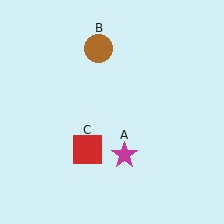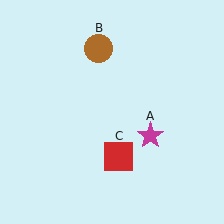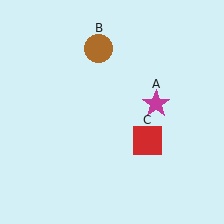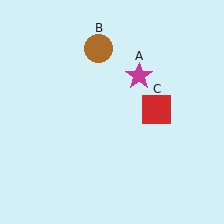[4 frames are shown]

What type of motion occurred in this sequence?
The magenta star (object A), red square (object C) rotated counterclockwise around the center of the scene.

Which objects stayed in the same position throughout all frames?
Brown circle (object B) remained stationary.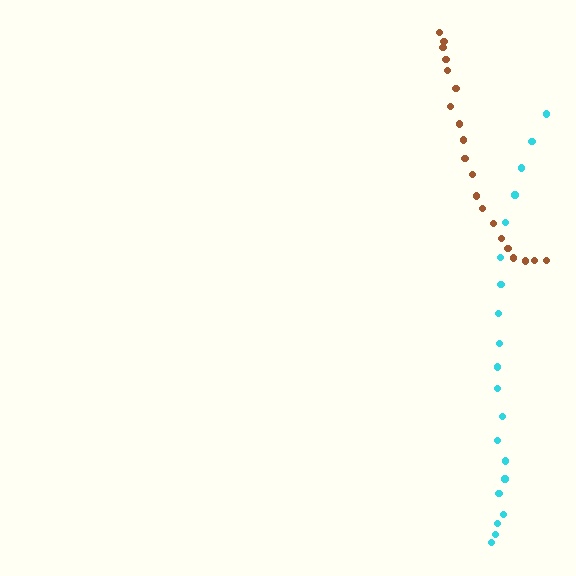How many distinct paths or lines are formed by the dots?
There are 2 distinct paths.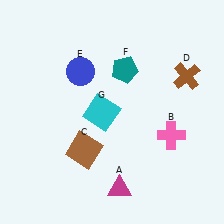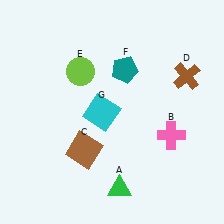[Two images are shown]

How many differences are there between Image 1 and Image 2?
There are 2 differences between the two images.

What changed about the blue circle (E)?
In Image 1, E is blue. In Image 2, it changed to lime.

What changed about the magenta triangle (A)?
In Image 1, A is magenta. In Image 2, it changed to green.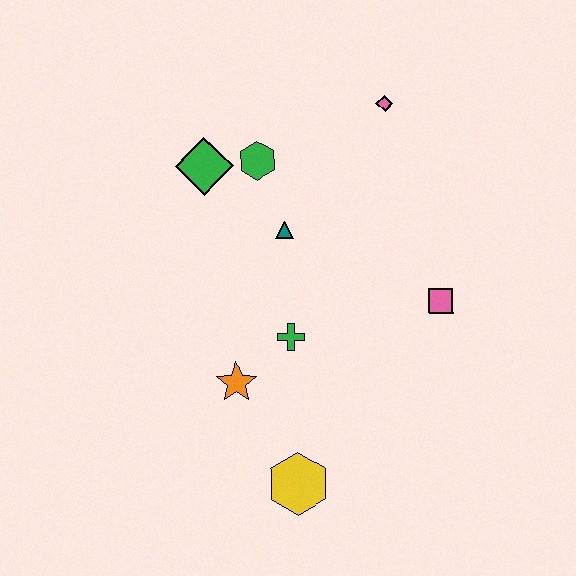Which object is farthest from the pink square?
The green diamond is farthest from the pink square.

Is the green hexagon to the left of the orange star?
No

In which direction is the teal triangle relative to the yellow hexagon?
The teal triangle is above the yellow hexagon.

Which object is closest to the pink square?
The green cross is closest to the pink square.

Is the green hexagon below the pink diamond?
Yes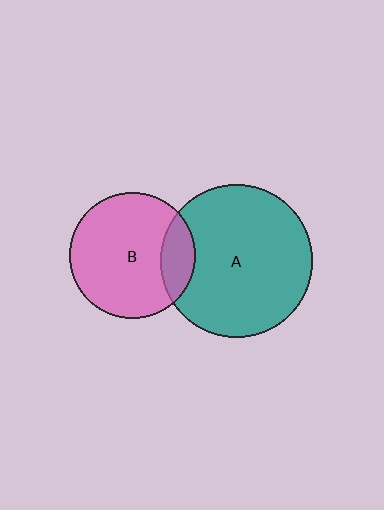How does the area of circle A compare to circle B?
Approximately 1.5 times.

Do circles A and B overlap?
Yes.